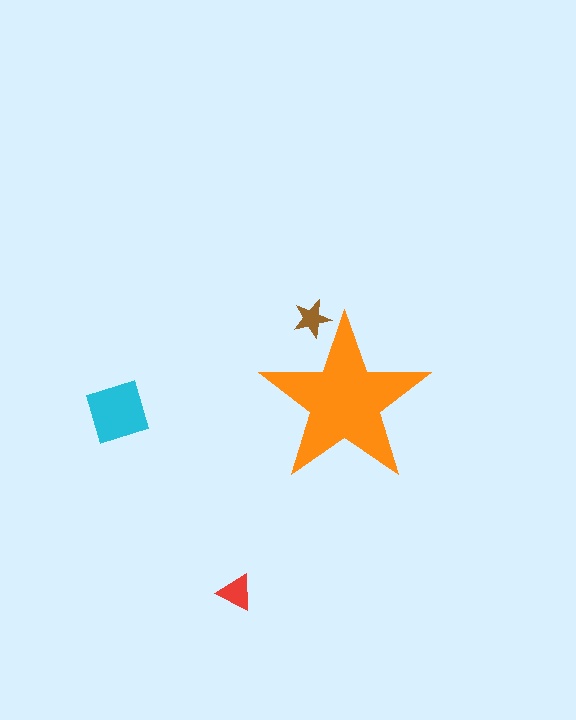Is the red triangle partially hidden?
No, the red triangle is fully visible.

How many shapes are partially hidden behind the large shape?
1 shape is partially hidden.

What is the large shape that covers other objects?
An orange star.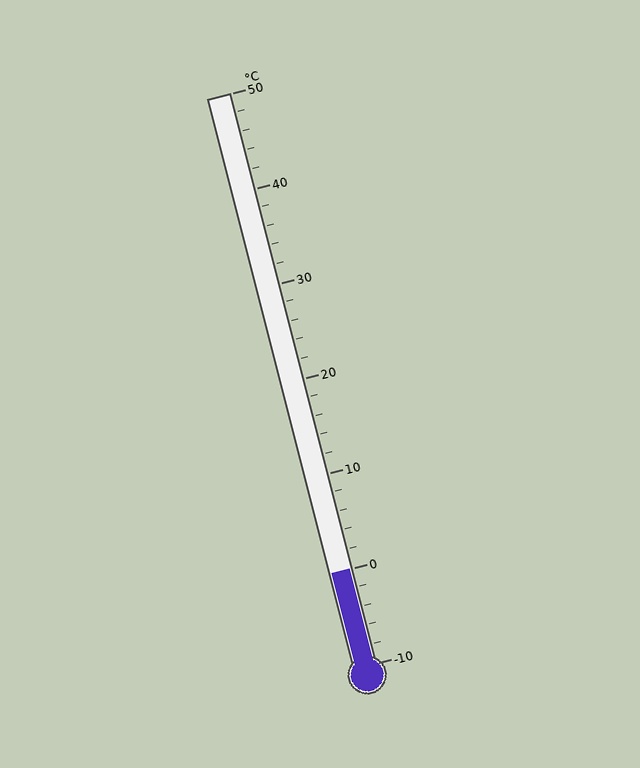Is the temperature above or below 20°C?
The temperature is below 20°C.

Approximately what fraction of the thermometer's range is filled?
The thermometer is filled to approximately 15% of its range.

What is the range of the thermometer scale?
The thermometer scale ranges from -10°C to 50°C.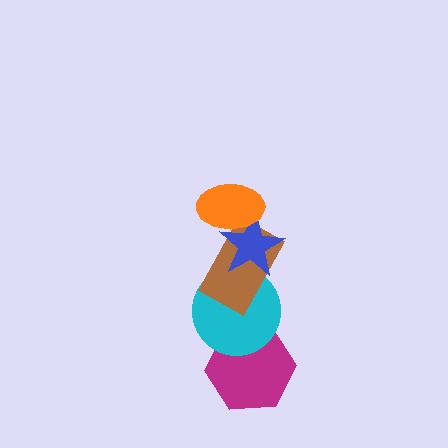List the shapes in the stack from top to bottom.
From top to bottom: the orange ellipse, the blue star, the brown rectangle, the cyan circle, the magenta hexagon.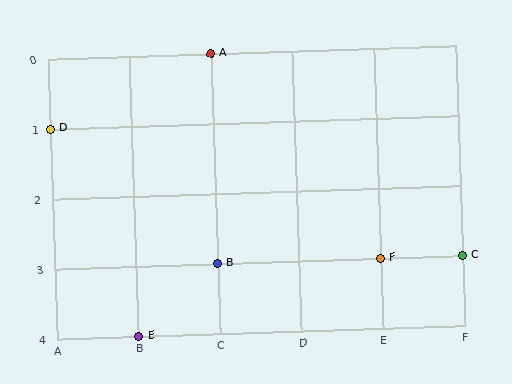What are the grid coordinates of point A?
Point A is at grid coordinates (C, 0).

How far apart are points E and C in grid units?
Points E and C are 4 columns and 1 row apart (about 4.1 grid units diagonally).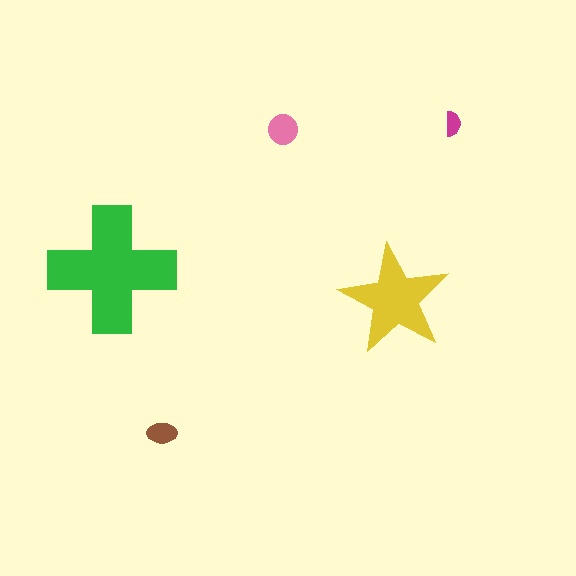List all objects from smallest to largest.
The magenta semicircle, the brown ellipse, the pink circle, the yellow star, the green cross.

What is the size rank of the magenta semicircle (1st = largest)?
5th.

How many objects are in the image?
There are 5 objects in the image.